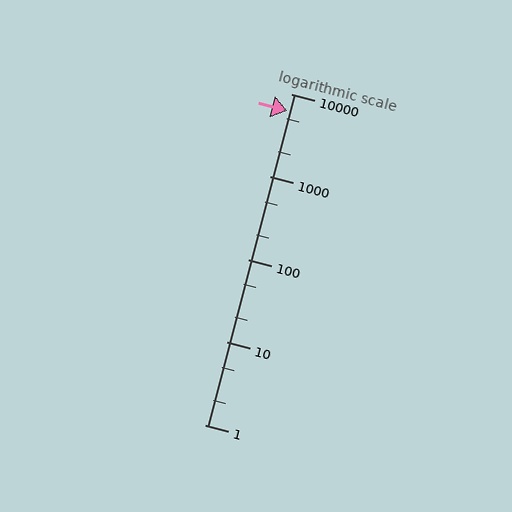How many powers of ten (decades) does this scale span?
The scale spans 4 decades, from 1 to 10000.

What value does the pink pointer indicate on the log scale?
The pointer indicates approximately 6200.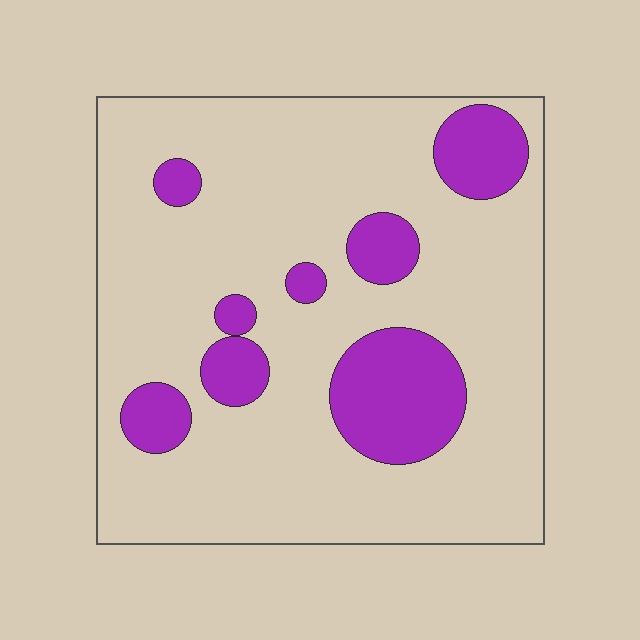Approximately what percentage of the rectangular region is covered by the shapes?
Approximately 20%.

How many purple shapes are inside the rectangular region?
8.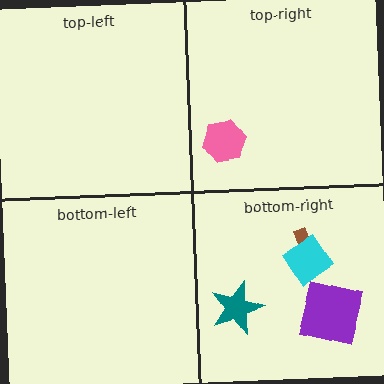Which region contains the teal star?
The bottom-right region.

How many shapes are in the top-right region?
1.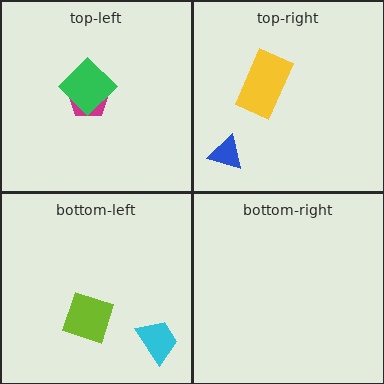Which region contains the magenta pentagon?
The top-left region.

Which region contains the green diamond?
The top-left region.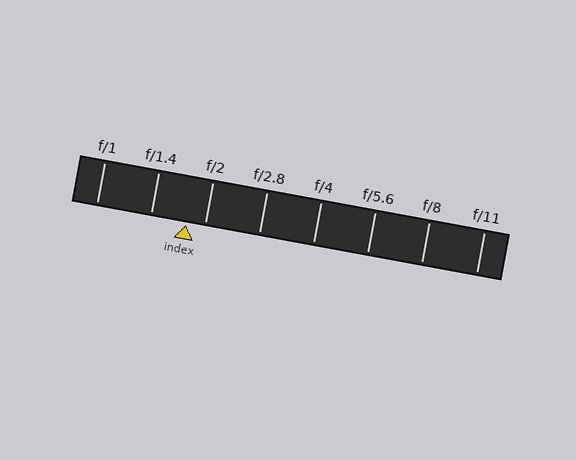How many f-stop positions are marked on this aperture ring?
There are 8 f-stop positions marked.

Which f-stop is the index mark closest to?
The index mark is closest to f/2.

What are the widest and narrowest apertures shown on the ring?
The widest aperture shown is f/1 and the narrowest is f/11.